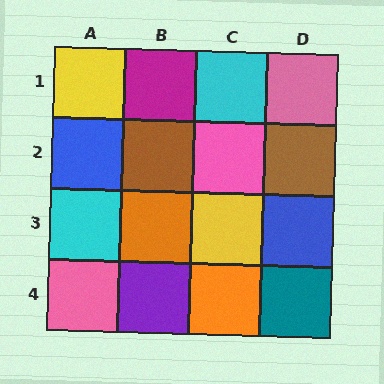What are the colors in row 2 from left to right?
Blue, brown, pink, brown.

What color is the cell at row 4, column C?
Orange.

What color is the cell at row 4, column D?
Teal.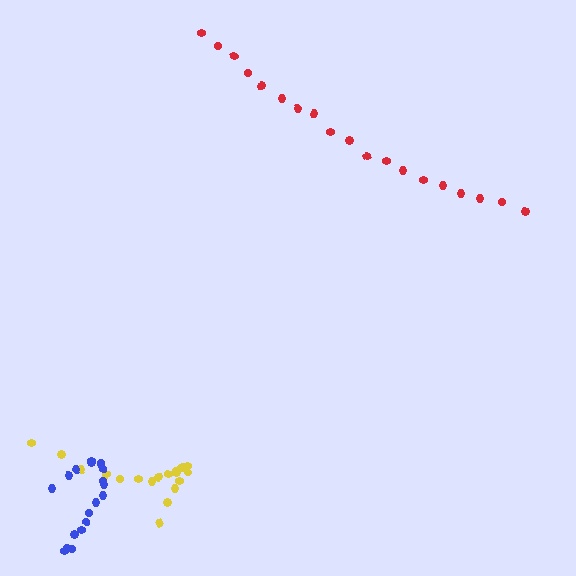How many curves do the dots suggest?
There are 3 distinct paths.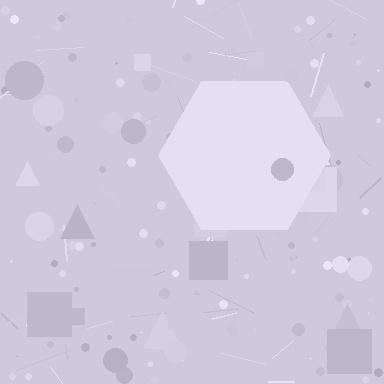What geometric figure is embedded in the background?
A hexagon is embedded in the background.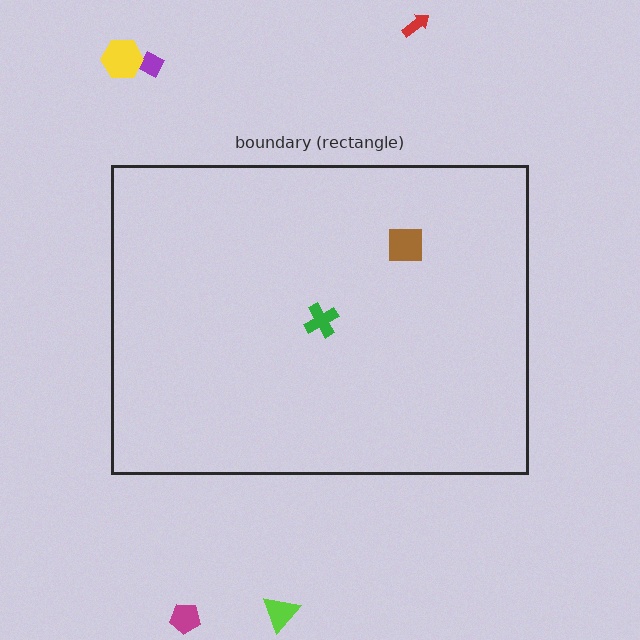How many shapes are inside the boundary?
2 inside, 5 outside.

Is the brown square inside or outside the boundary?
Inside.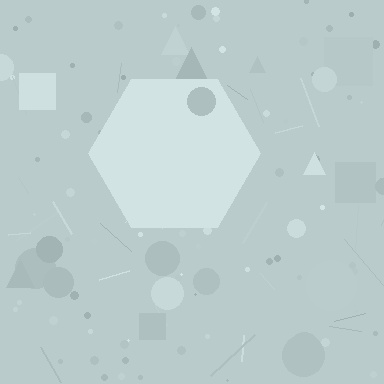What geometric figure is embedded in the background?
A hexagon is embedded in the background.